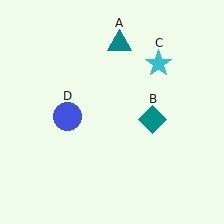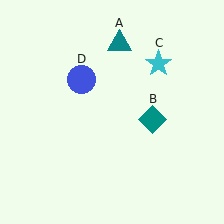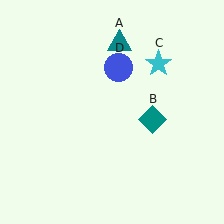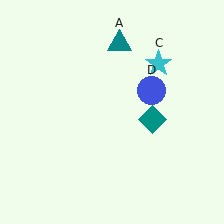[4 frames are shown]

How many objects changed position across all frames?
1 object changed position: blue circle (object D).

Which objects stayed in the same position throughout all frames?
Teal triangle (object A) and teal diamond (object B) and cyan star (object C) remained stationary.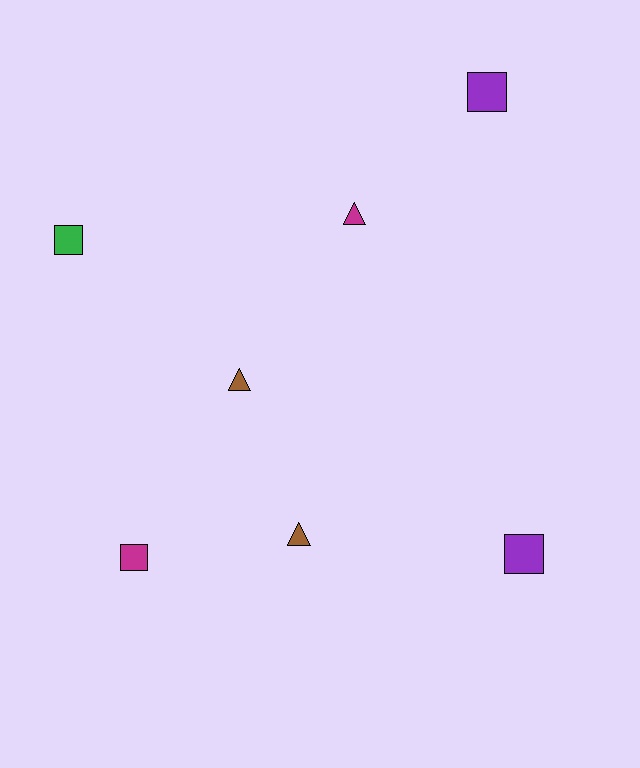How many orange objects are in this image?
There are no orange objects.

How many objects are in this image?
There are 7 objects.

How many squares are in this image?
There are 4 squares.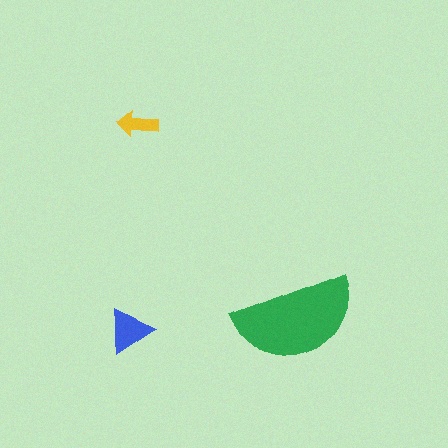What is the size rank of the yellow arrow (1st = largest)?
3rd.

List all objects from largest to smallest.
The green semicircle, the blue triangle, the yellow arrow.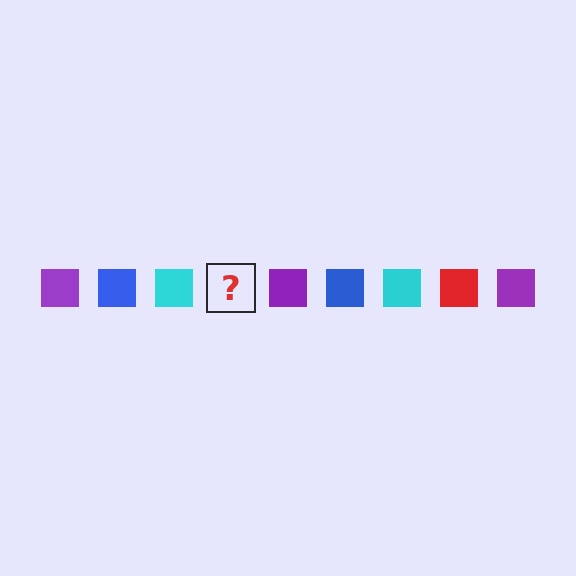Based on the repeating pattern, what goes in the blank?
The blank should be a red square.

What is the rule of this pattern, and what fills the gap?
The rule is that the pattern cycles through purple, blue, cyan, red squares. The gap should be filled with a red square.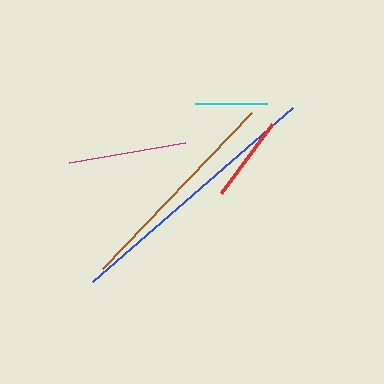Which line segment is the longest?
The blue line is the longest at approximately 265 pixels.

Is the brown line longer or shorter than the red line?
The brown line is longer than the red line.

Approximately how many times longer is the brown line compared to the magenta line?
The brown line is approximately 1.8 times the length of the magenta line.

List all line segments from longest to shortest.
From longest to shortest: blue, brown, magenta, red, cyan.